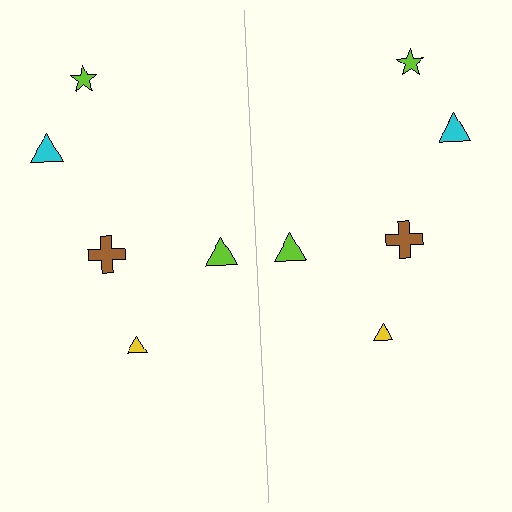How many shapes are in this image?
There are 10 shapes in this image.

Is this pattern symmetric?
Yes, this pattern has bilateral (reflection) symmetry.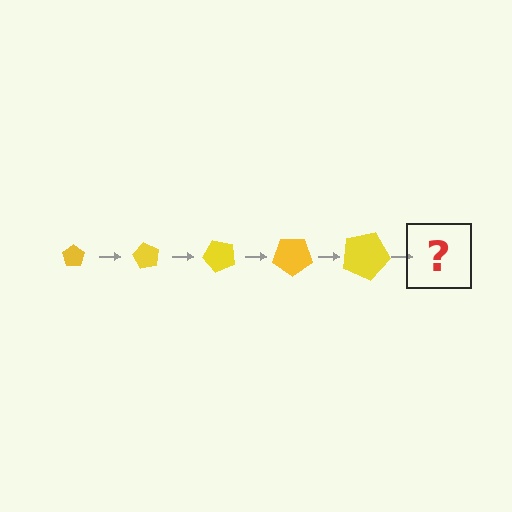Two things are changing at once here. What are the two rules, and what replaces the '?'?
The two rules are that the pentagon grows larger each step and it rotates 60 degrees each step. The '?' should be a pentagon, larger than the previous one and rotated 300 degrees from the start.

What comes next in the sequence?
The next element should be a pentagon, larger than the previous one and rotated 300 degrees from the start.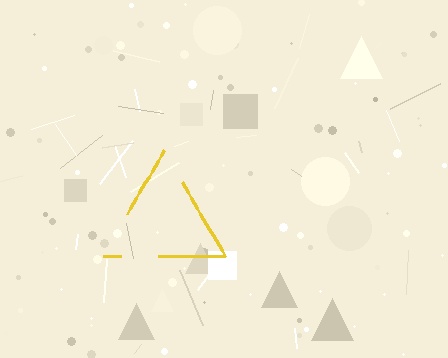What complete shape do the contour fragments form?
The contour fragments form a triangle.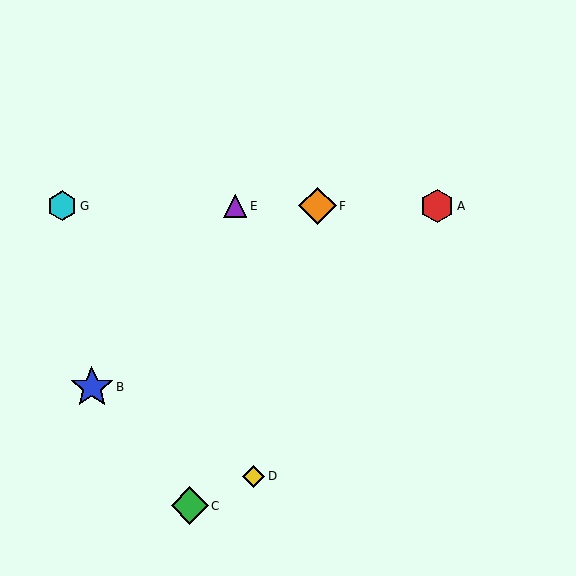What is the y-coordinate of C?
Object C is at y≈506.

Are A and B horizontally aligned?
No, A is at y≈206 and B is at y≈387.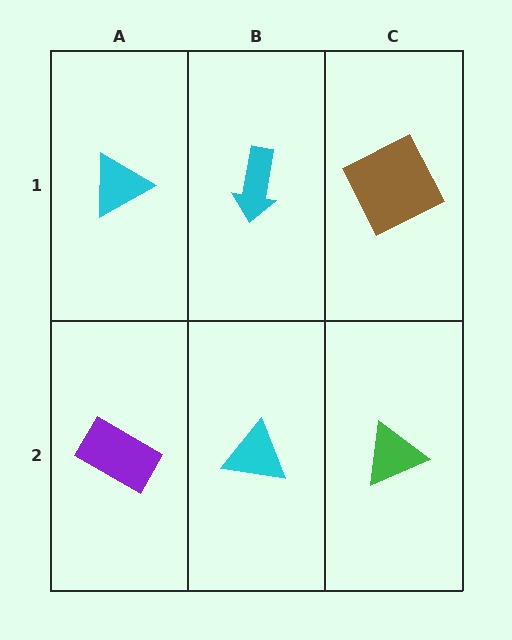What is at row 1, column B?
A cyan arrow.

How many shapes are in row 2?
3 shapes.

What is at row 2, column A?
A purple rectangle.